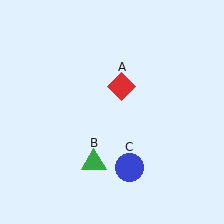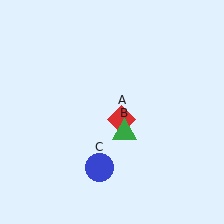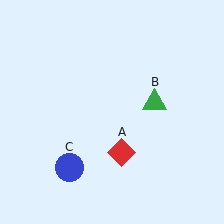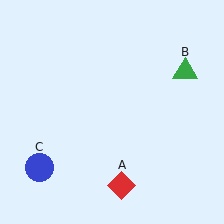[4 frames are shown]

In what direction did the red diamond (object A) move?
The red diamond (object A) moved down.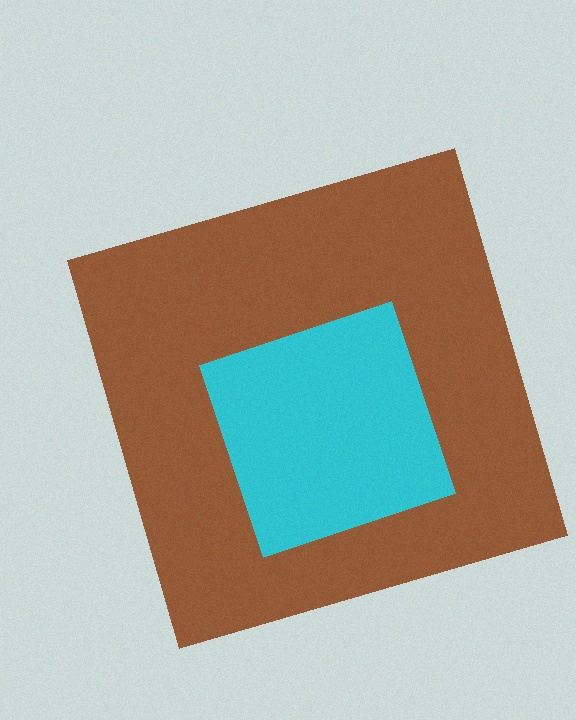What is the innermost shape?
The cyan diamond.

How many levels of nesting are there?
2.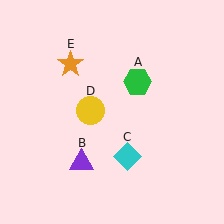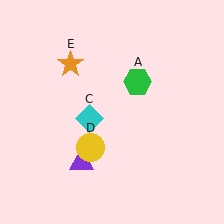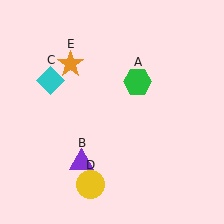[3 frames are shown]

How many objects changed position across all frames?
2 objects changed position: cyan diamond (object C), yellow circle (object D).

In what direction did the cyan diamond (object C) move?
The cyan diamond (object C) moved up and to the left.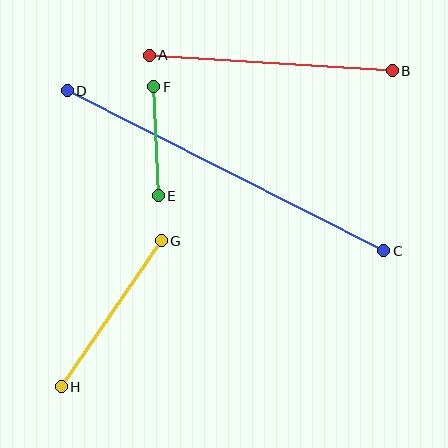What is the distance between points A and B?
The distance is approximately 243 pixels.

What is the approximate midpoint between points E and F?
The midpoint is at approximately (156, 141) pixels.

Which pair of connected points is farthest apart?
Points C and D are farthest apart.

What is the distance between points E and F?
The distance is approximately 109 pixels.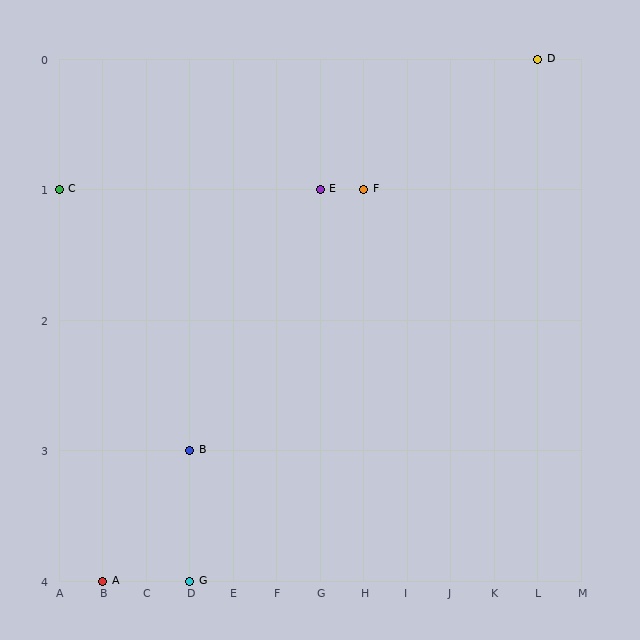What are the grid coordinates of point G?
Point G is at grid coordinates (D, 4).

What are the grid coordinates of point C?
Point C is at grid coordinates (A, 1).